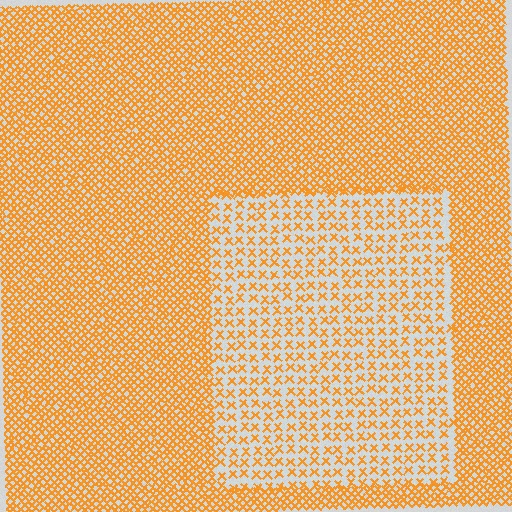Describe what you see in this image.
The image contains small orange elements arranged at two different densities. A rectangle-shaped region is visible where the elements are less densely packed than the surrounding area.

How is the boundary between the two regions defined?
The boundary is defined by a change in element density (approximately 2.4x ratio). All elements are the same color, size, and shape.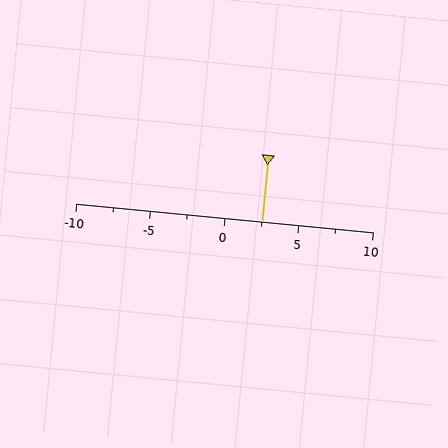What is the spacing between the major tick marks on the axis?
The major ticks are spaced 5 apart.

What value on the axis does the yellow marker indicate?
The marker indicates approximately 2.5.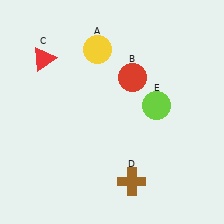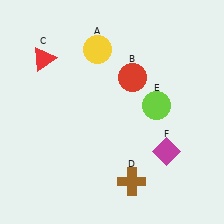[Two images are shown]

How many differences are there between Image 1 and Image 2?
There is 1 difference between the two images.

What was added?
A magenta diamond (F) was added in Image 2.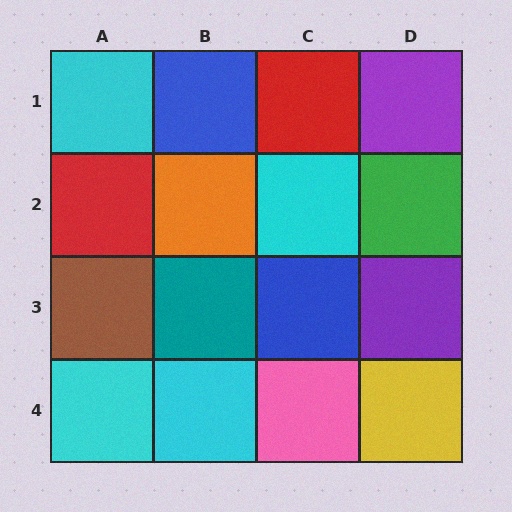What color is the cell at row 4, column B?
Cyan.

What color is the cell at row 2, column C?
Cyan.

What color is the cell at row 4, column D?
Yellow.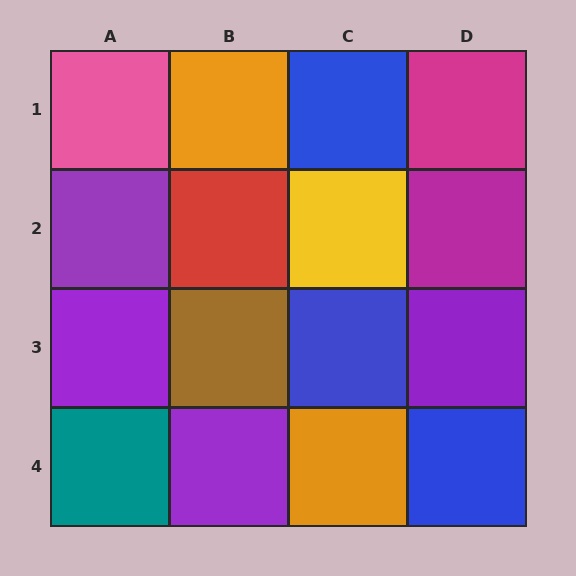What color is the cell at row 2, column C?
Yellow.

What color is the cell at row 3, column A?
Purple.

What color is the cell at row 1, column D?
Magenta.